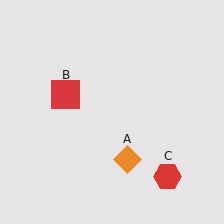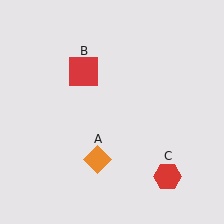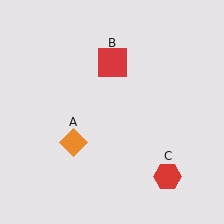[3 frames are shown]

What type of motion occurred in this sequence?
The orange diamond (object A), red square (object B) rotated clockwise around the center of the scene.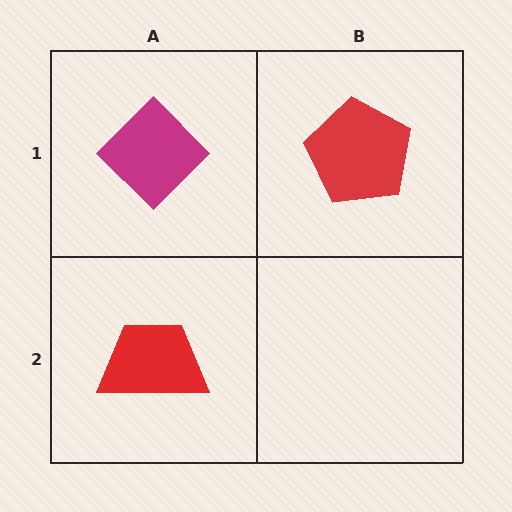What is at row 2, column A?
A red trapezoid.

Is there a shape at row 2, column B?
No, that cell is empty.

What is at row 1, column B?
A red pentagon.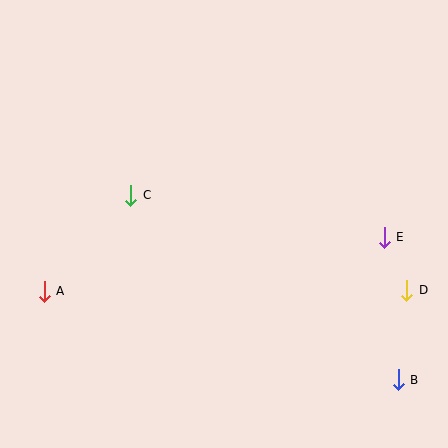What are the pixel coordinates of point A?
Point A is at (44, 291).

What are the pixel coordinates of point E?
Point E is at (384, 237).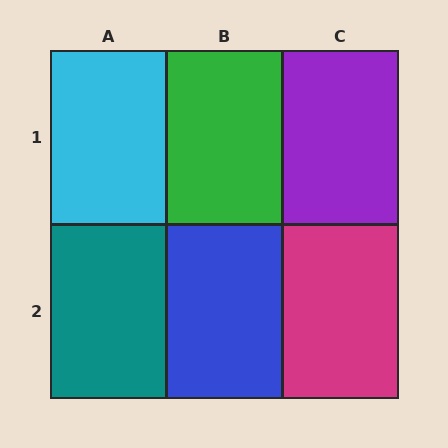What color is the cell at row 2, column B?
Blue.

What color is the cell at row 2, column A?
Teal.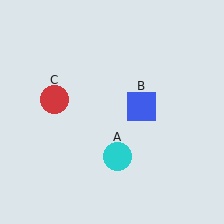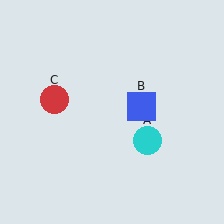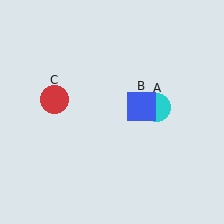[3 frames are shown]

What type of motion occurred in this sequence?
The cyan circle (object A) rotated counterclockwise around the center of the scene.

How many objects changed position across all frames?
1 object changed position: cyan circle (object A).